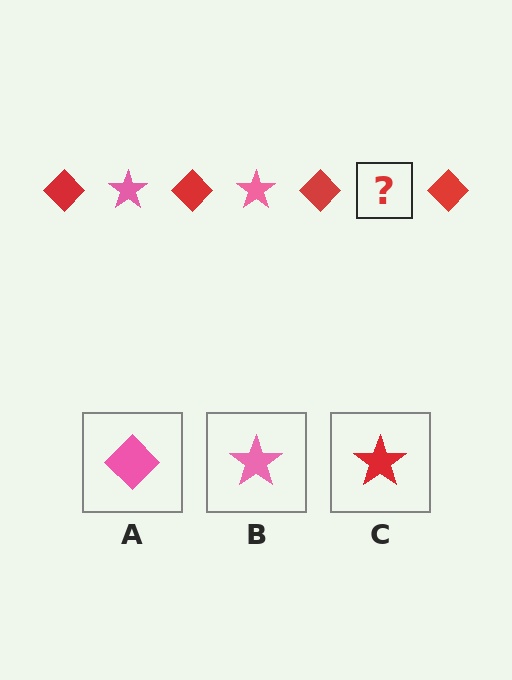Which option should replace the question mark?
Option B.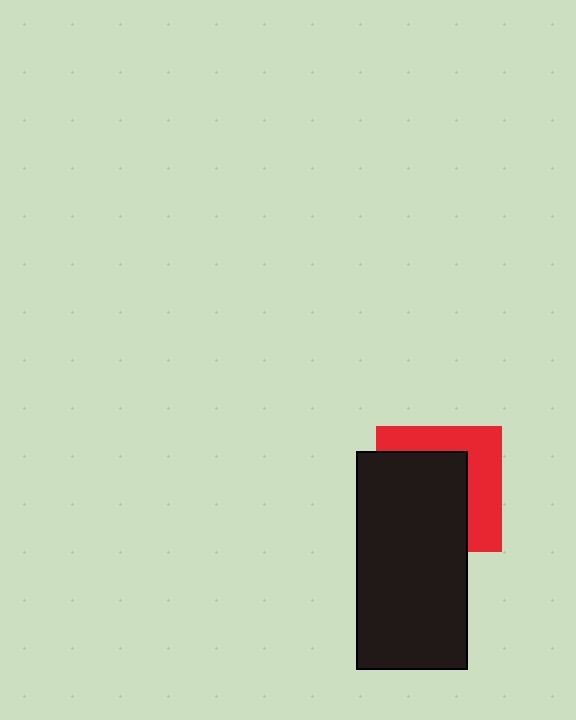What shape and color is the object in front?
The object in front is a black rectangle.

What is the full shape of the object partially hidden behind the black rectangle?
The partially hidden object is a red square.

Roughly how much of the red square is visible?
A small part of it is visible (roughly 42%).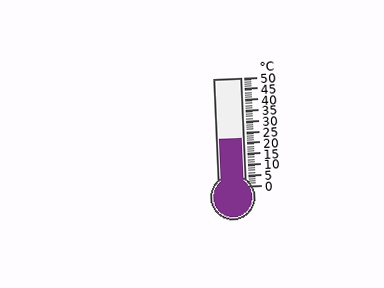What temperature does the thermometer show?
The thermometer shows approximately 22°C.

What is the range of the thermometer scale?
The thermometer scale ranges from 0°C to 50°C.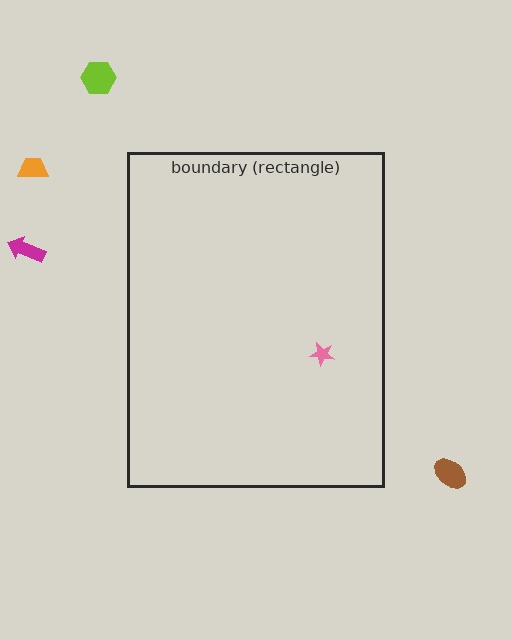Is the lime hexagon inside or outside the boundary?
Outside.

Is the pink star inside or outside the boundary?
Inside.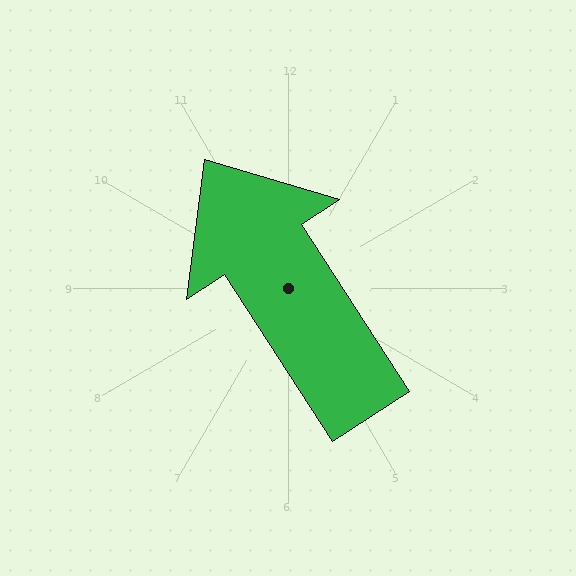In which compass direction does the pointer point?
Northwest.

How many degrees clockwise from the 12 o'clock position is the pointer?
Approximately 327 degrees.